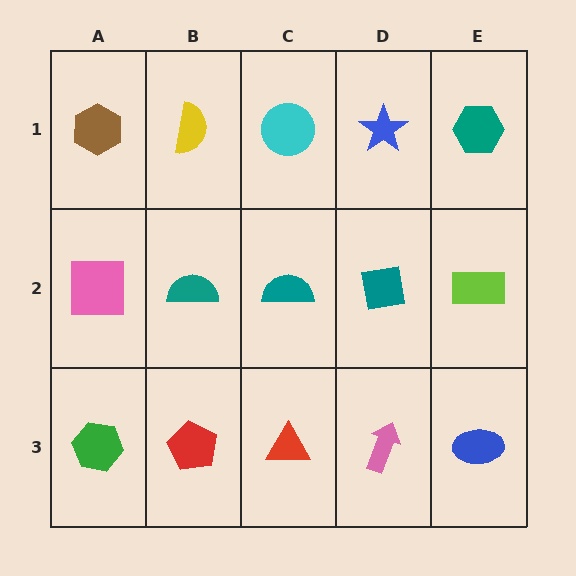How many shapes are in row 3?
5 shapes.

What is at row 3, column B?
A red pentagon.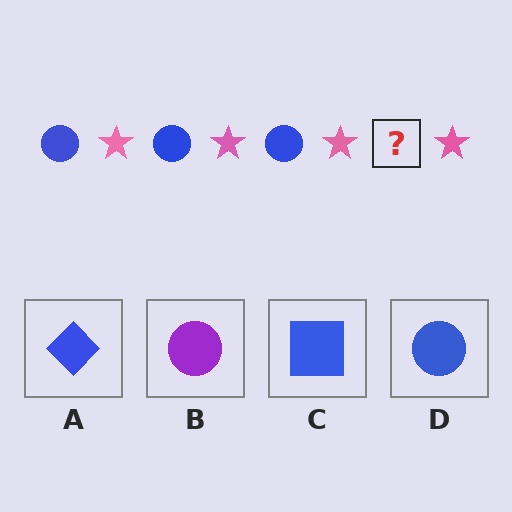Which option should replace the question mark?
Option D.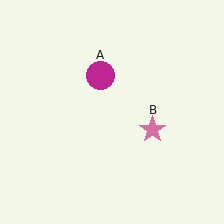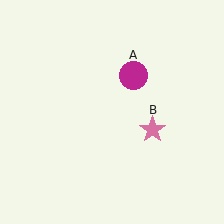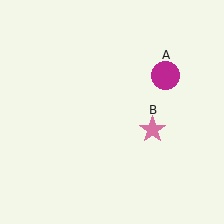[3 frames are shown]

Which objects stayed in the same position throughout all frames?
Pink star (object B) remained stationary.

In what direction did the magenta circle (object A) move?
The magenta circle (object A) moved right.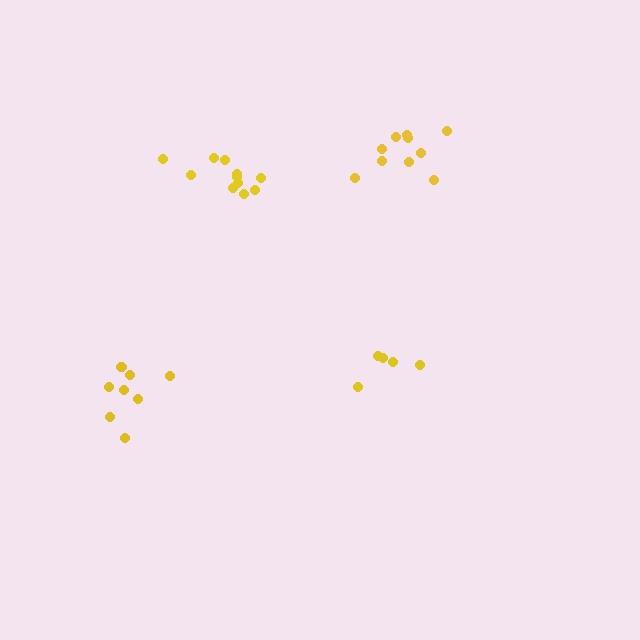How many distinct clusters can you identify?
There are 4 distinct clusters.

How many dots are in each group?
Group 1: 11 dots, Group 2: 10 dots, Group 3: 5 dots, Group 4: 8 dots (34 total).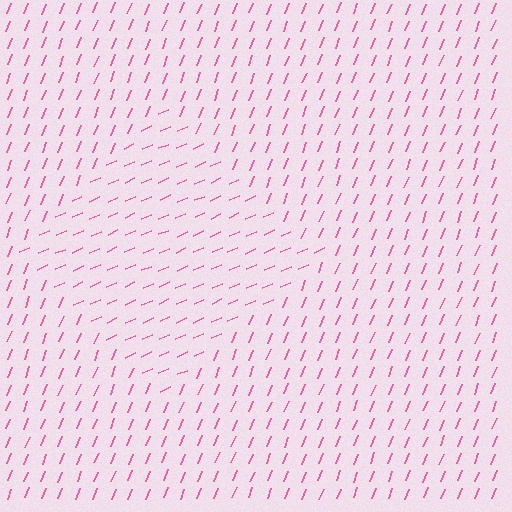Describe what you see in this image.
The image is filled with small pink line segments. A diamond region in the image has lines oriented differently from the surrounding lines, creating a visible texture boundary.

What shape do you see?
I see a diamond.